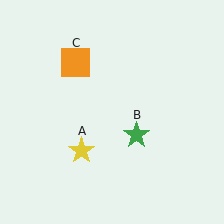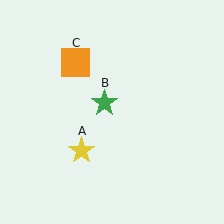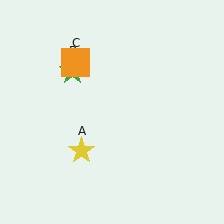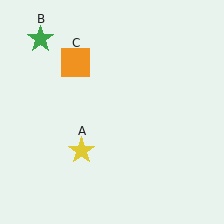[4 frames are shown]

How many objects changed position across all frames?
1 object changed position: green star (object B).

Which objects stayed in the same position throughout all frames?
Yellow star (object A) and orange square (object C) remained stationary.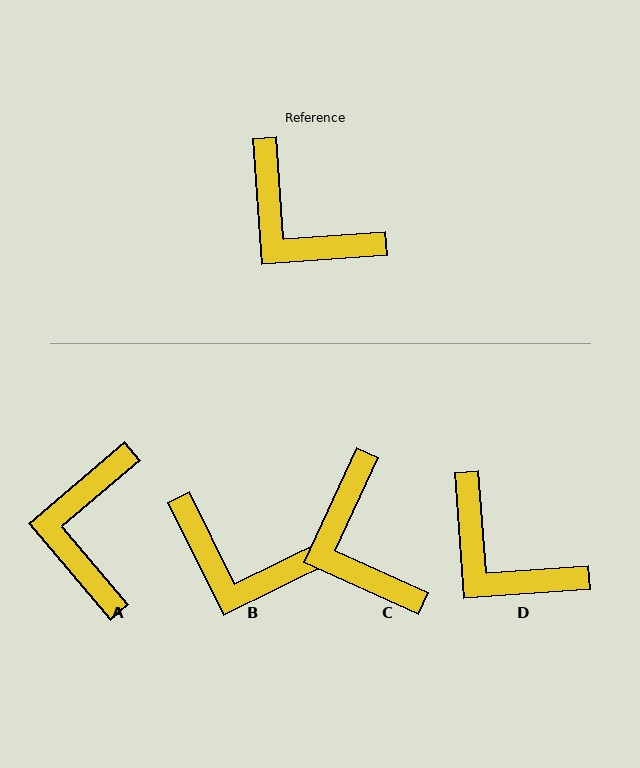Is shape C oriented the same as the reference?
No, it is off by about 29 degrees.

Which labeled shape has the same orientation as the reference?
D.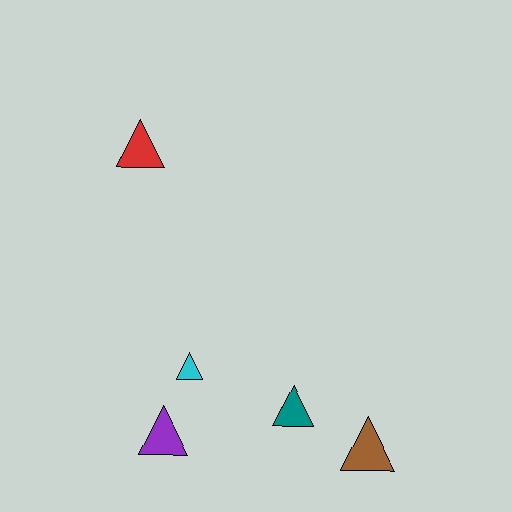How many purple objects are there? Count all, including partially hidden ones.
There is 1 purple object.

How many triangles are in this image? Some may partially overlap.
There are 5 triangles.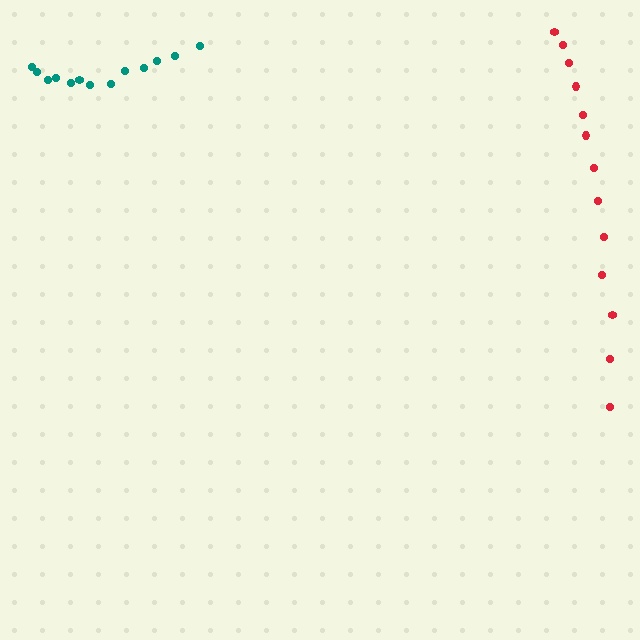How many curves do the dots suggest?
There are 2 distinct paths.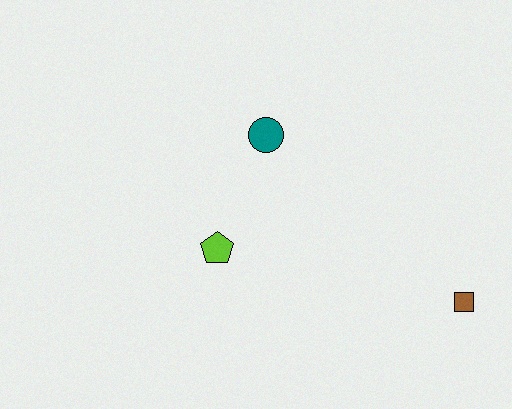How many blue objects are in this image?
There are no blue objects.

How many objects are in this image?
There are 3 objects.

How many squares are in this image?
There is 1 square.